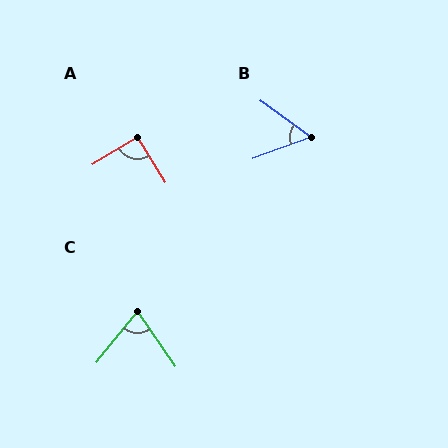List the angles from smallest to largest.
B (56°), C (73°), A (91°).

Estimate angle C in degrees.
Approximately 73 degrees.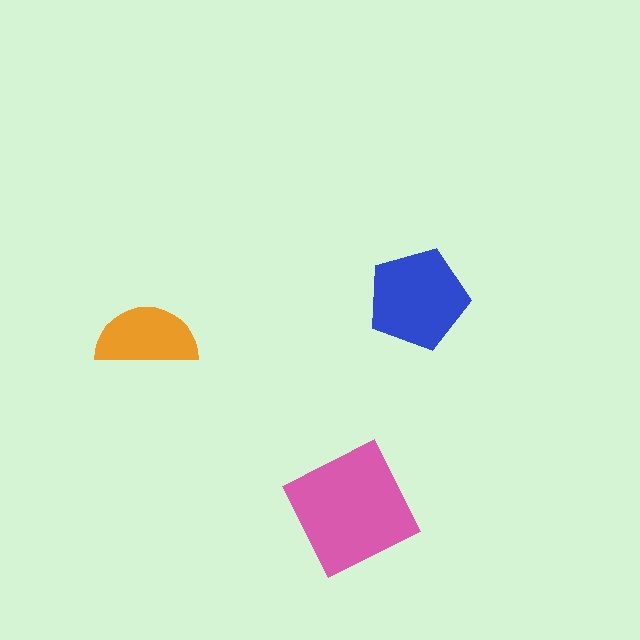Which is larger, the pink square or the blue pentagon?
The pink square.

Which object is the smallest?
The orange semicircle.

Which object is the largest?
The pink square.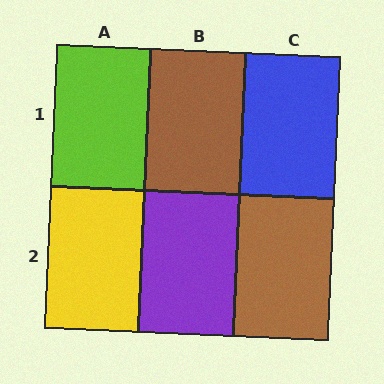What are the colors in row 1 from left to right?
Lime, brown, blue.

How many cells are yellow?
1 cell is yellow.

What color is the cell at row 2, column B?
Purple.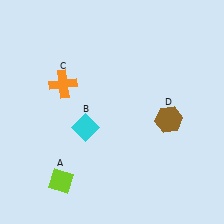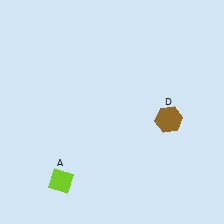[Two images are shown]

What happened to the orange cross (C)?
The orange cross (C) was removed in Image 2. It was in the top-left area of Image 1.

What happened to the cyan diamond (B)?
The cyan diamond (B) was removed in Image 2. It was in the bottom-left area of Image 1.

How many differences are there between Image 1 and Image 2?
There are 2 differences between the two images.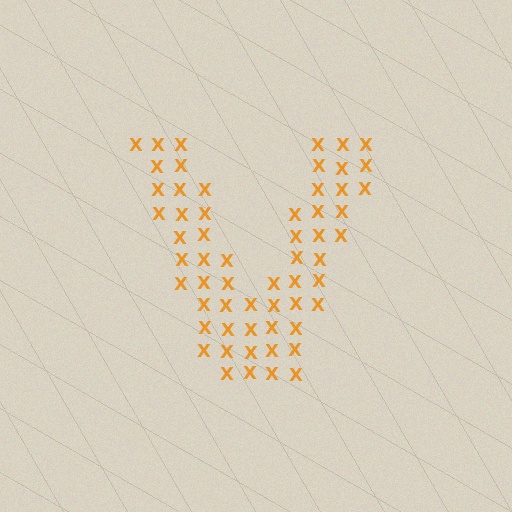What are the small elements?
The small elements are letter X's.